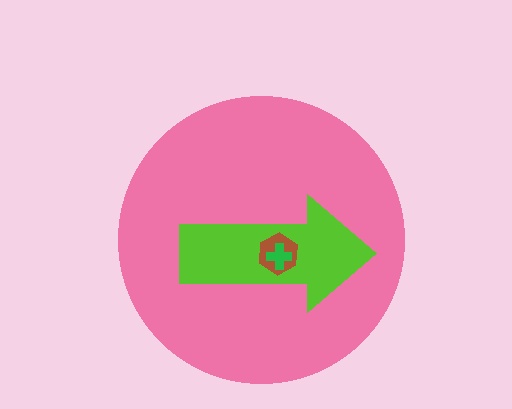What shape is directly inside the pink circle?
The lime arrow.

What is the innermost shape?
The green cross.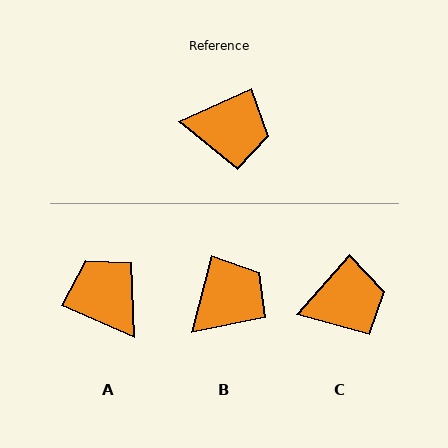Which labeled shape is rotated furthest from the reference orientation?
A, about 131 degrees away.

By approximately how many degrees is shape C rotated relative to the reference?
Approximately 24 degrees counter-clockwise.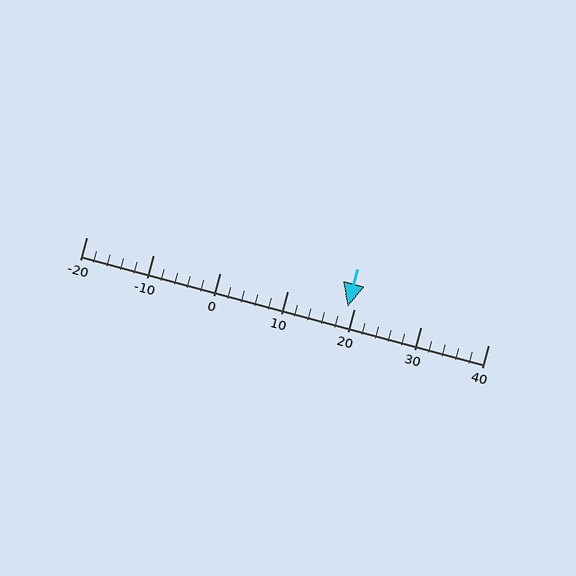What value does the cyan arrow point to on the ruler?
The cyan arrow points to approximately 19.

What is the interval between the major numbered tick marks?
The major tick marks are spaced 10 units apart.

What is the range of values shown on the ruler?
The ruler shows values from -20 to 40.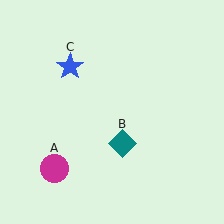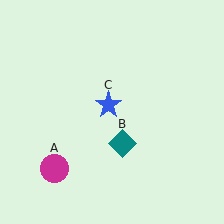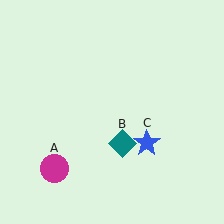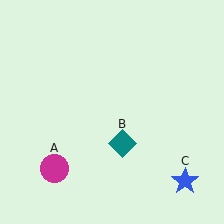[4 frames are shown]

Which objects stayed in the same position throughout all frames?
Magenta circle (object A) and teal diamond (object B) remained stationary.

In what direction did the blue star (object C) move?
The blue star (object C) moved down and to the right.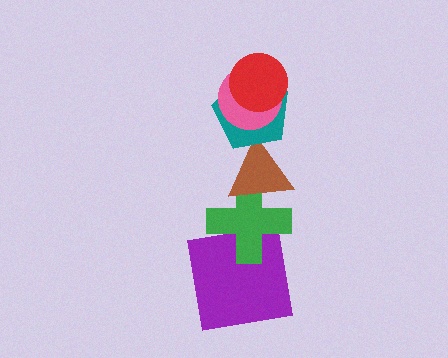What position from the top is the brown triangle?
The brown triangle is 4th from the top.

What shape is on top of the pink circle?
The red circle is on top of the pink circle.